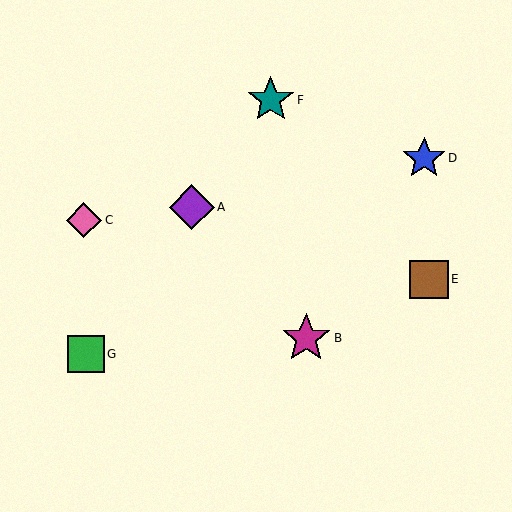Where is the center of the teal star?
The center of the teal star is at (271, 100).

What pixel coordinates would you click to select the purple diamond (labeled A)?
Click at (192, 207) to select the purple diamond A.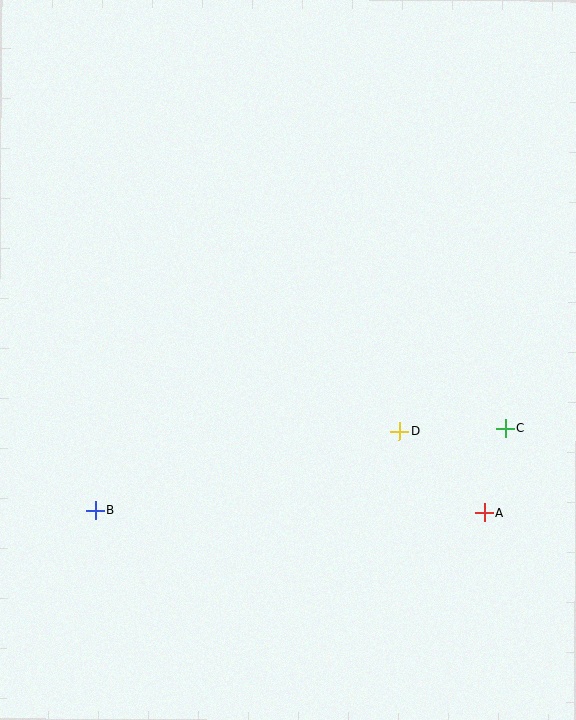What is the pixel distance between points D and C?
The distance between D and C is 105 pixels.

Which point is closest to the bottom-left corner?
Point B is closest to the bottom-left corner.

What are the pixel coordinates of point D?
Point D is at (399, 431).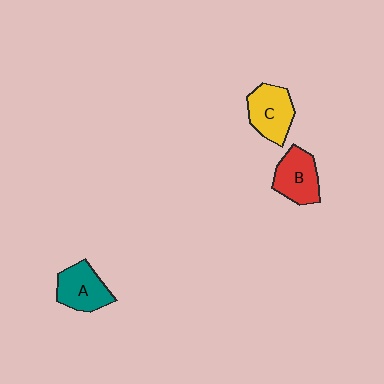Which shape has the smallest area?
Shape B (red).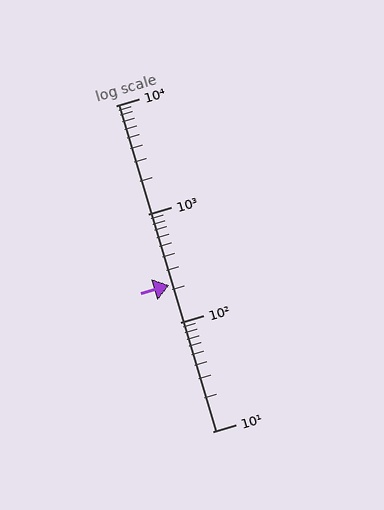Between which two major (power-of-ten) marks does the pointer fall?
The pointer is between 100 and 1000.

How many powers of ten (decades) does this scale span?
The scale spans 3 decades, from 10 to 10000.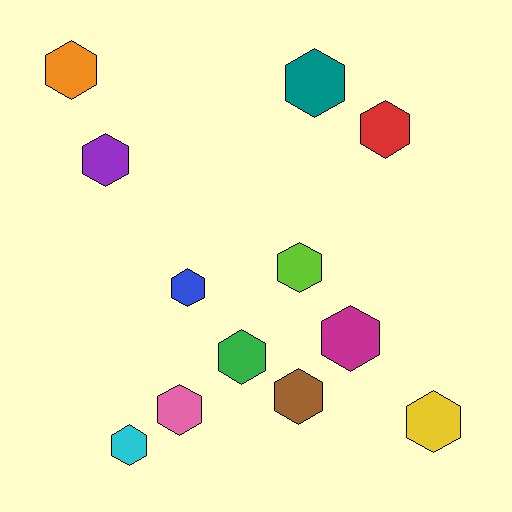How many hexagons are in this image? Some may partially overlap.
There are 12 hexagons.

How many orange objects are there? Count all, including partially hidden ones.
There is 1 orange object.